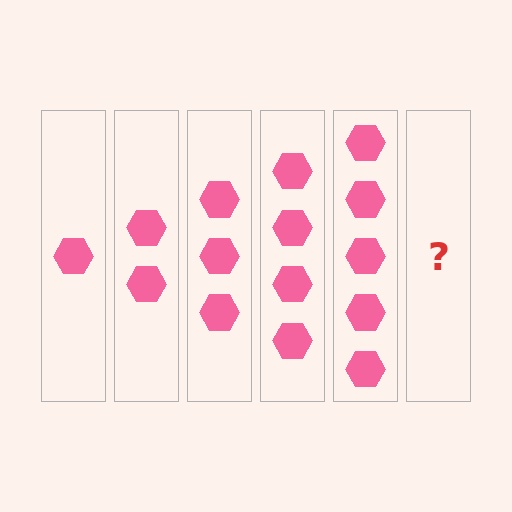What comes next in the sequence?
The next element should be 6 hexagons.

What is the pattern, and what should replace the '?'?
The pattern is that each step adds one more hexagon. The '?' should be 6 hexagons.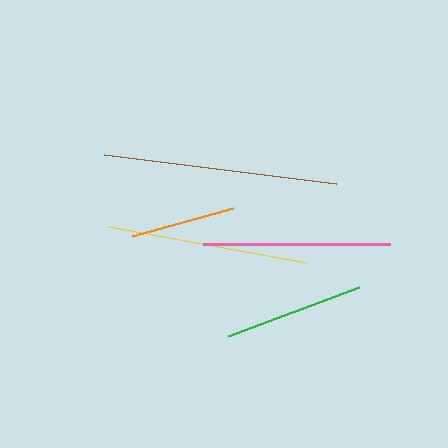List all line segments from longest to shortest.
From longest to shortest: brown, yellow, pink, green, orange.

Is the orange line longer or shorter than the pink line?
The pink line is longer than the orange line.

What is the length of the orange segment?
The orange segment is approximately 105 pixels long.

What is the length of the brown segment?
The brown segment is approximately 234 pixels long.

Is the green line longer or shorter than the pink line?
The pink line is longer than the green line.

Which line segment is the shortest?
The orange line is the shortest at approximately 105 pixels.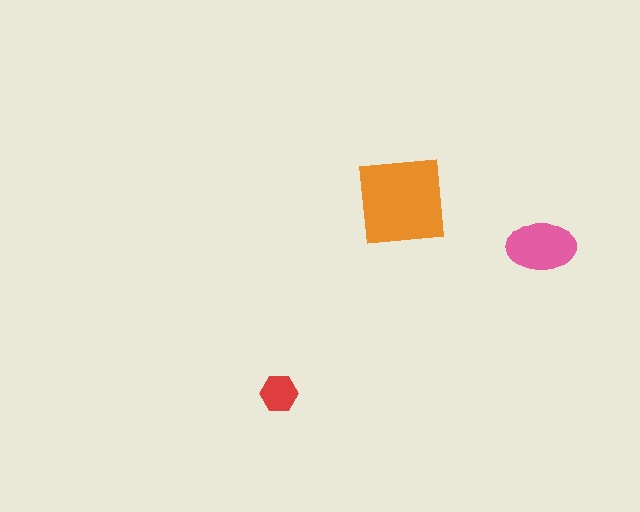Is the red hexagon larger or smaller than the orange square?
Smaller.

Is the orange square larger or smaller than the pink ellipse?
Larger.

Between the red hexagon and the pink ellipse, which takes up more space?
The pink ellipse.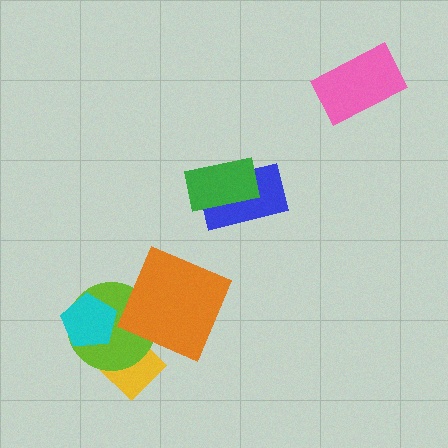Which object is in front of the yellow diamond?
The lime circle is in front of the yellow diamond.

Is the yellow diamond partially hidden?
Yes, it is partially covered by another shape.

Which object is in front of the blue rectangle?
The green rectangle is in front of the blue rectangle.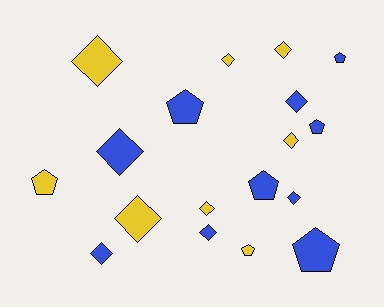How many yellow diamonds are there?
There are 6 yellow diamonds.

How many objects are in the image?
There are 18 objects.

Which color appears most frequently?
Blue, with 10 objects.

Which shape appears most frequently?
Diamond, with 11 objects.